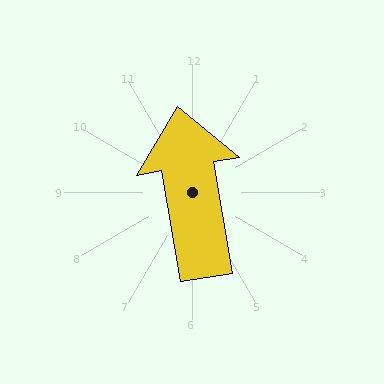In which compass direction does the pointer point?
North.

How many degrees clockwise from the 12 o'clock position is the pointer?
Approximately 350 degrees.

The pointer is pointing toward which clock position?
Roughly 12 o'clock.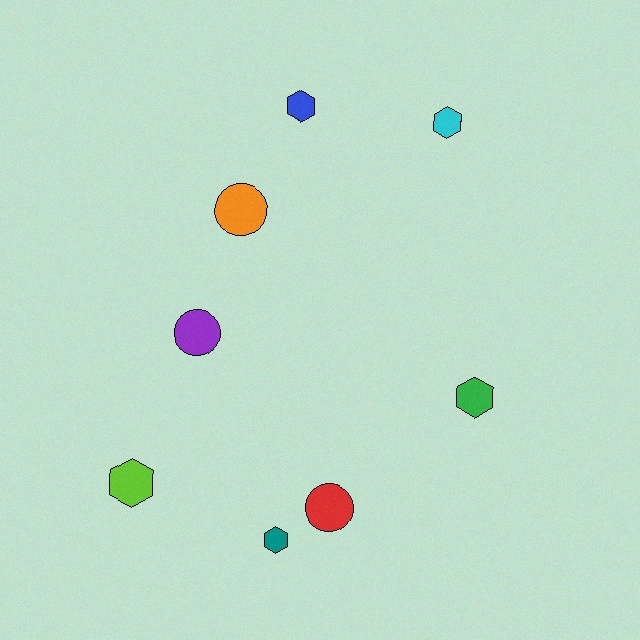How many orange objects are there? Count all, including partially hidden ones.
There is 1 orange object.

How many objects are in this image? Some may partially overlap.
There are 8 objects.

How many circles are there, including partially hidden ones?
There are 3 circles.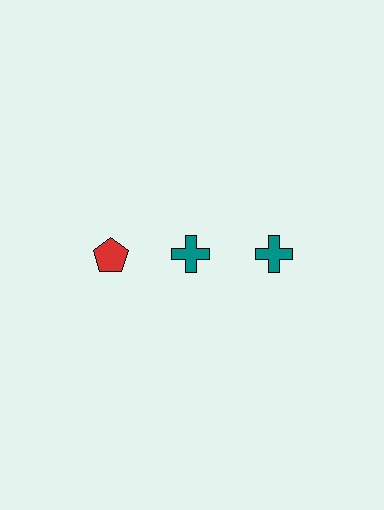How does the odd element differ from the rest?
It differs in both color (red instead of teal) and shape (pentagon instead of cross).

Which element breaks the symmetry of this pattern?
The red pentagon in the top row, leftmost column breaks the symmetry. All other shapes are teal crosses.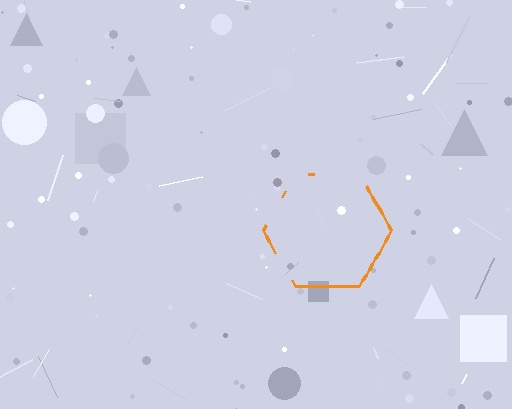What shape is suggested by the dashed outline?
The dashed outline suggests a hexagon.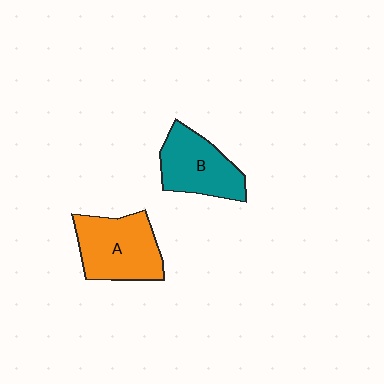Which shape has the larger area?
Shape A (orange).